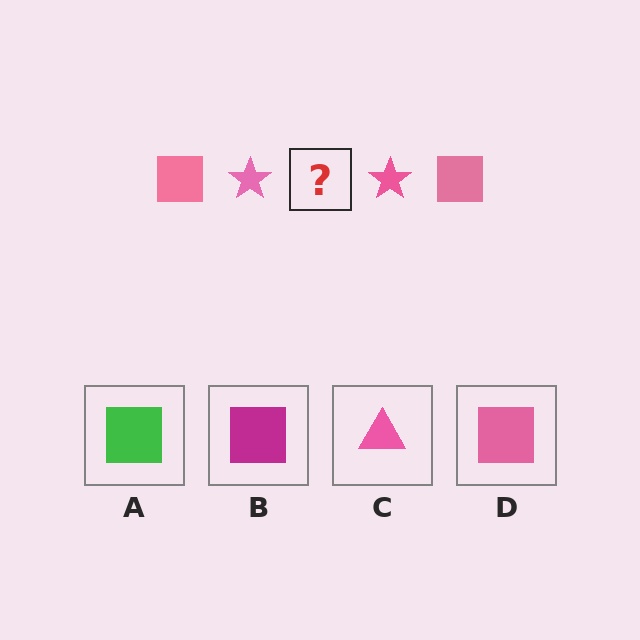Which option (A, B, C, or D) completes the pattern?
D.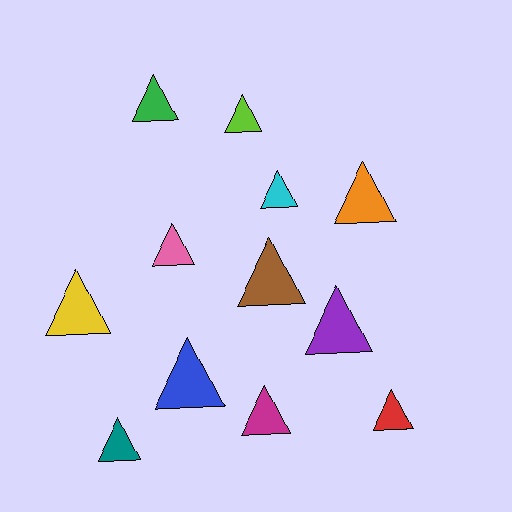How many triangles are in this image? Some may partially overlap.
There are 12 triangles.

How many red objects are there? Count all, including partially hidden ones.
There is 1 red object.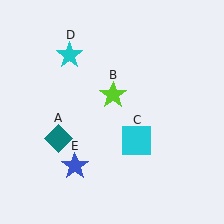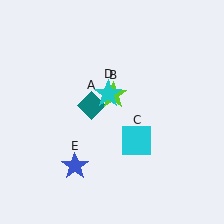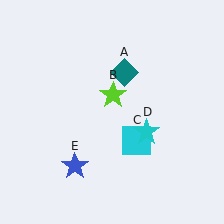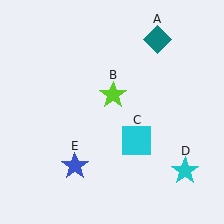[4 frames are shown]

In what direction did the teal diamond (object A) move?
The teal diamond (object A) moved up and to the right.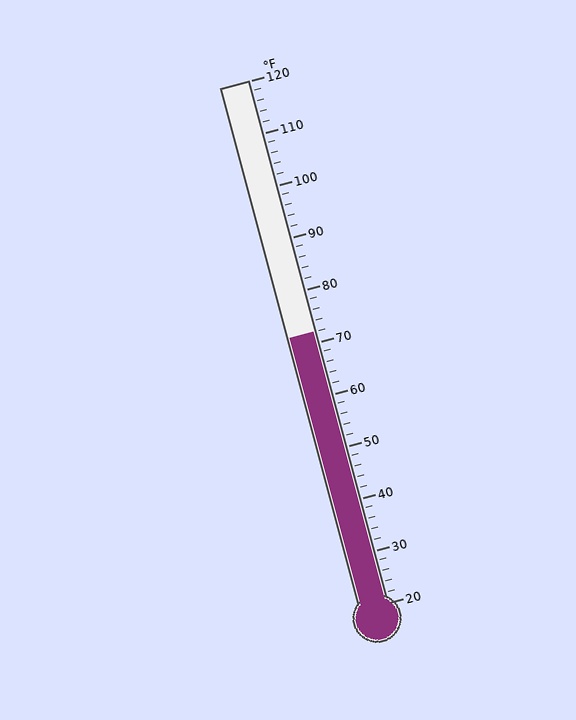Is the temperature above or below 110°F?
The temperature is below 110°F.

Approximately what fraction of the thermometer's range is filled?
The thermometer is filled to approximately 50% of its range.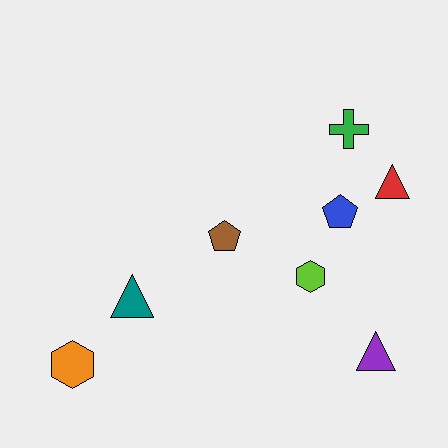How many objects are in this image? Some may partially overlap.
There are 8 objects.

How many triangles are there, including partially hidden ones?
There are 3 triangles.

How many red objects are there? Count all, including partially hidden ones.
There is 1 red object.